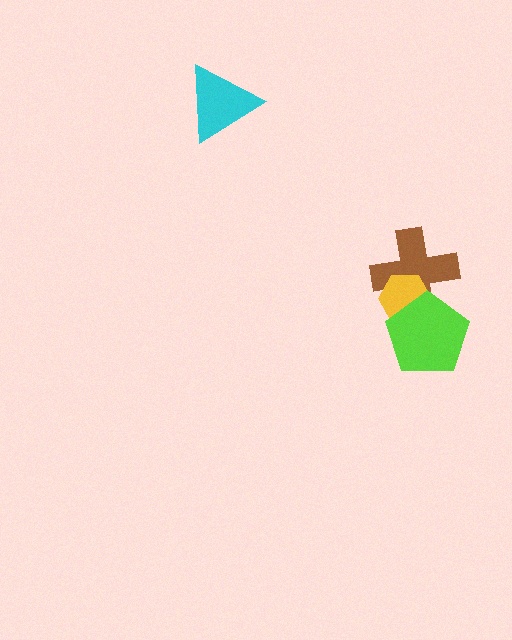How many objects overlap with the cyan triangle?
0 objects overlap with the cyan triangle.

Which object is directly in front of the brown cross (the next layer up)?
The yellow hexagon is directly in front of the brown cross.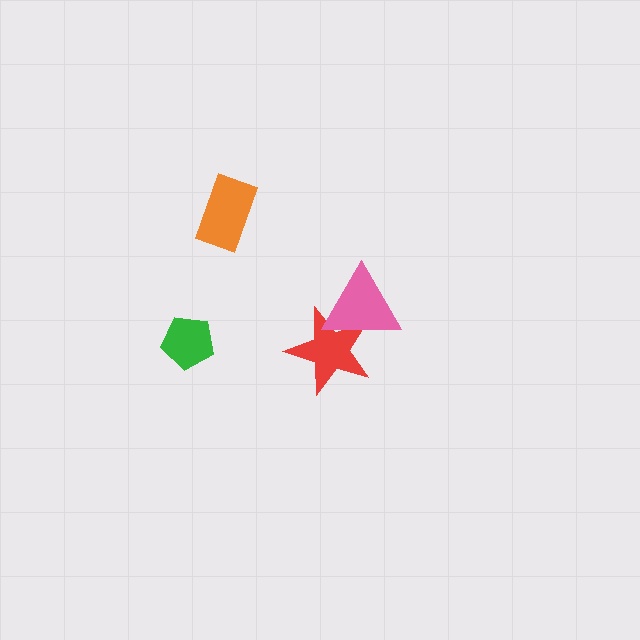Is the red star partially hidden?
Yes, it is partially covered by another shape.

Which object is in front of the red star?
The pink triangle is in front of the red star.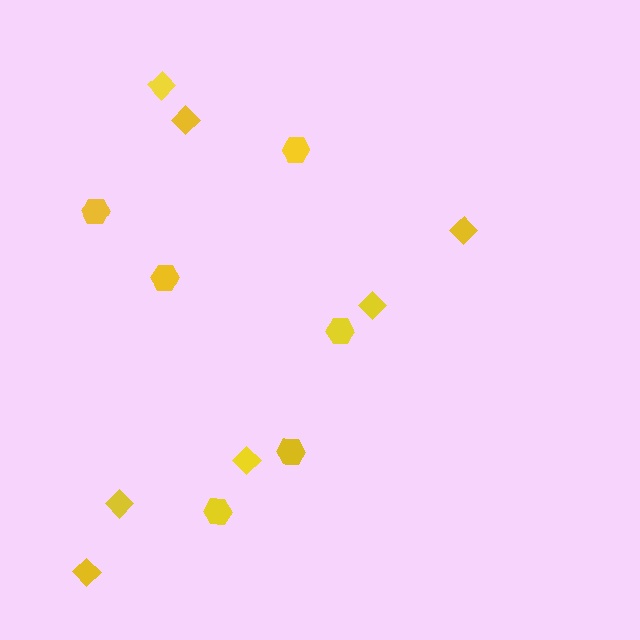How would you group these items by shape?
There are 2 groups: one group of diamonds (7) and one group of hexagons (6).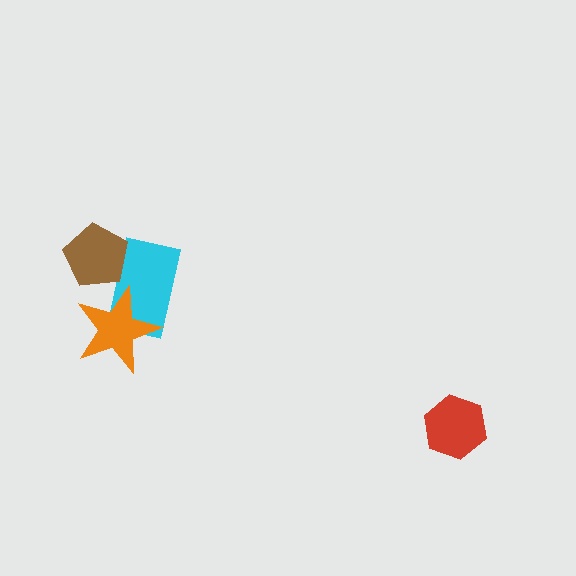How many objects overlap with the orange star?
1 object overlaps with the orange star.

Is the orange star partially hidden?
No, no other shape covers it.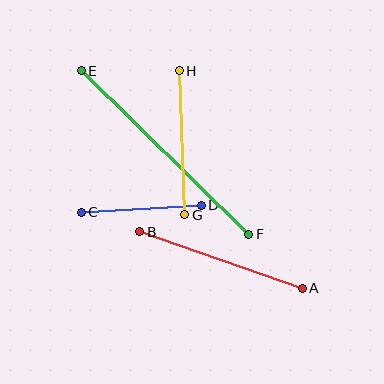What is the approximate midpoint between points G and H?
The midpoint is at approximately (182, 143) pixels.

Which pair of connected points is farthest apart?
Points E and F are farthest apart.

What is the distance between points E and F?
The distance is approximately 234 pixels.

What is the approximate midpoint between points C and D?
The midpoint is at approximately (141, 209) pixels.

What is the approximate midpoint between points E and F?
The midpoint is at approximately (165, 153) pixels.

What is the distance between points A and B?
The distance is approximately 172 pixels.